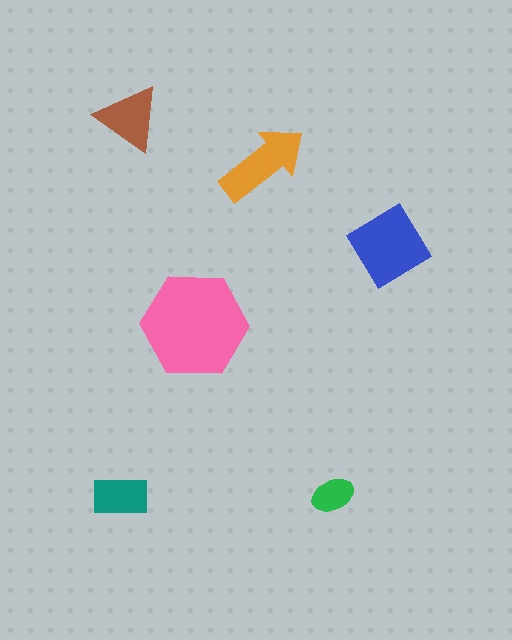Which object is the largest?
The pink hexagon.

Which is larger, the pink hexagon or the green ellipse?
The pink hexagon.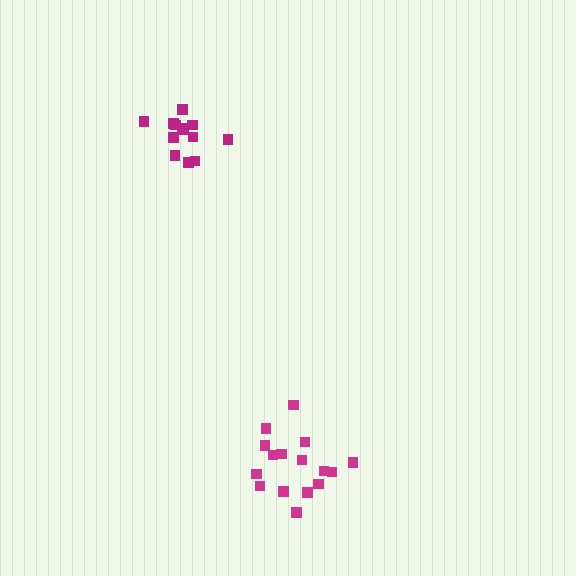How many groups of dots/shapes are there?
There are 2 groups.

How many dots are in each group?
Group 1: 16 dots, Group 2: 13 dots (29 total).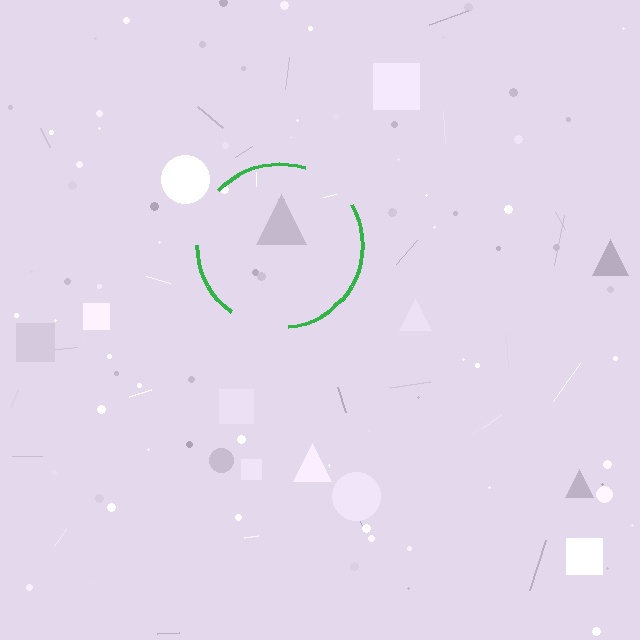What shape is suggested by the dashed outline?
The dashed outline suggests a circle.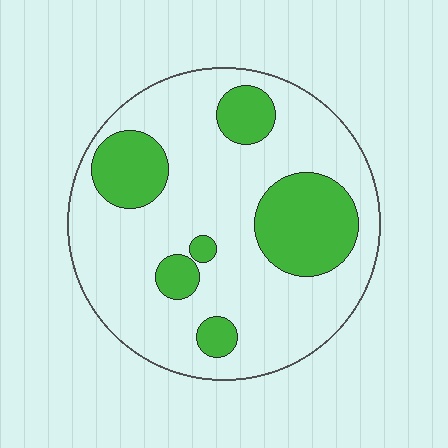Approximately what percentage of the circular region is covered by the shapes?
Approximately 25%.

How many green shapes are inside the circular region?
6.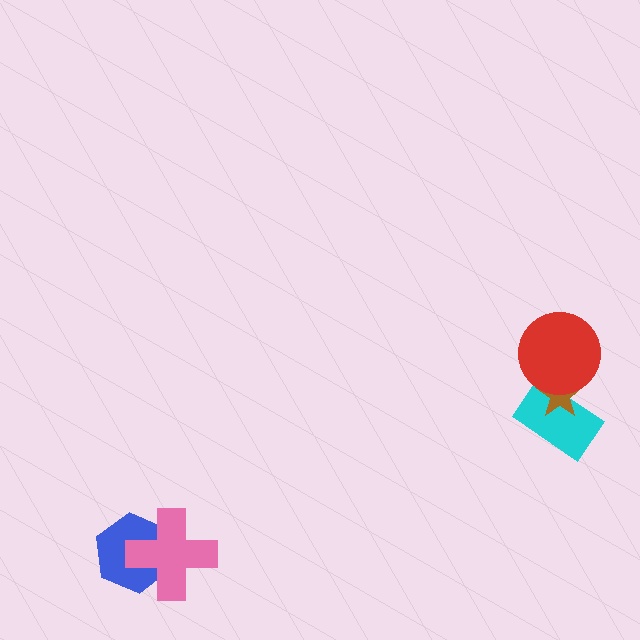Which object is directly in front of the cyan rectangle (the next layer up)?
The brown star is directly in front of the cyan rectangle.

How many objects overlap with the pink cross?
1 object overlaps with the pink cross.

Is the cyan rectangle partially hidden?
Yes, it is partially covered by another shape.